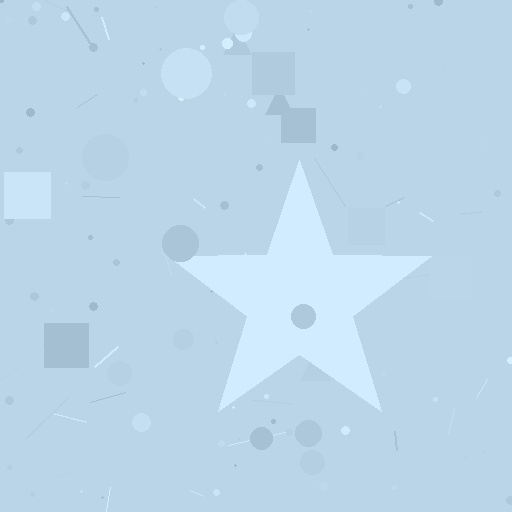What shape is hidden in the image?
A star is hidden in the image.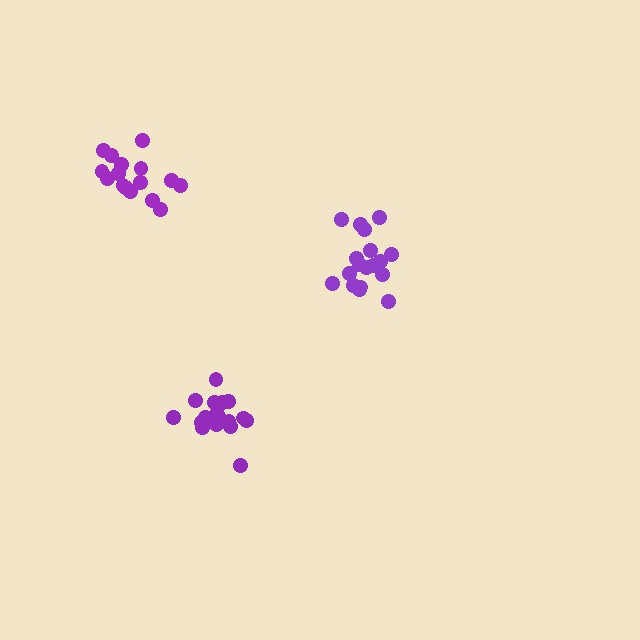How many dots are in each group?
Group 1: 18 dots, Group 2: 18 dots, Group 3: 16 dots (52 total).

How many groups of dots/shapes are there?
There are 3 groups.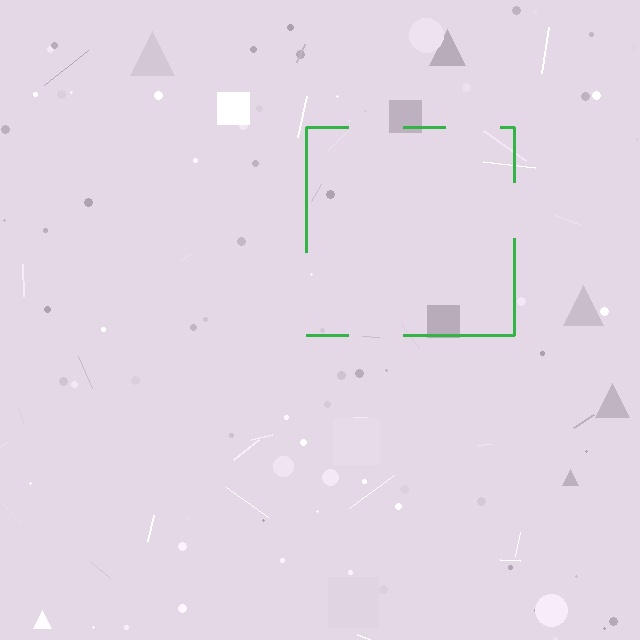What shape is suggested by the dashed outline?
The dashed outline suggests a square.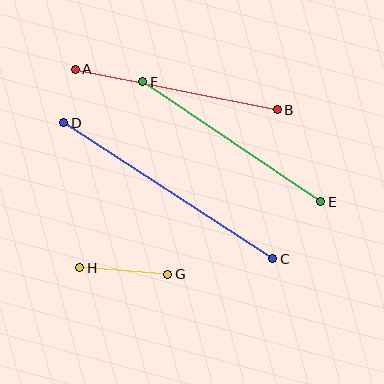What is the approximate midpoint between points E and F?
The midpoint is at approximately (232, 142) pixels.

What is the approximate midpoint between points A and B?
The midpoint is at approximately (176, 89) pixels.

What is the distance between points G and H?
The distance is approximately 88 pixels.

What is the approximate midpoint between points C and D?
The midpoint is at approximately (168, 191) pixels.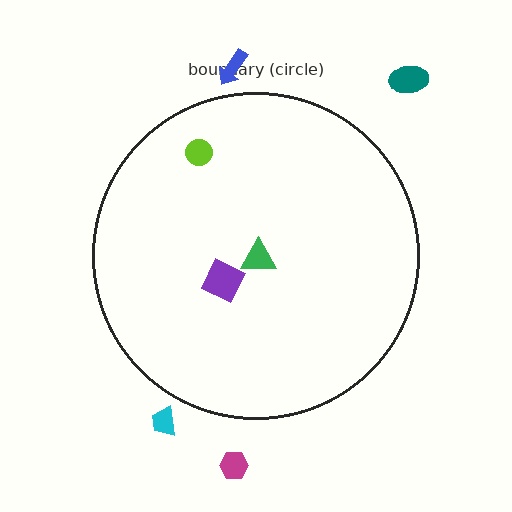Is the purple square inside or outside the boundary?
Inside.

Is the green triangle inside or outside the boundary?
Inside.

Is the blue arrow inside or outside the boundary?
Outside.